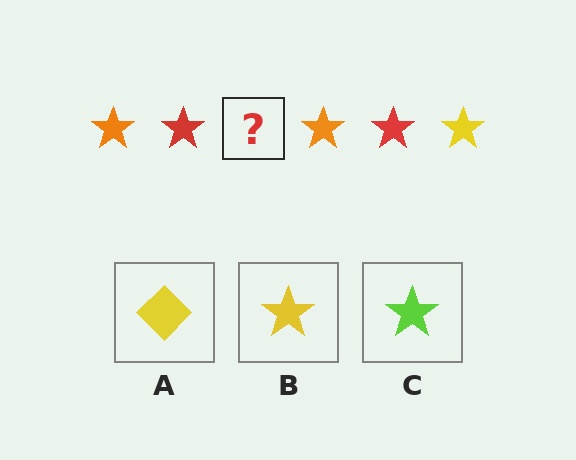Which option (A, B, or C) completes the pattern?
B.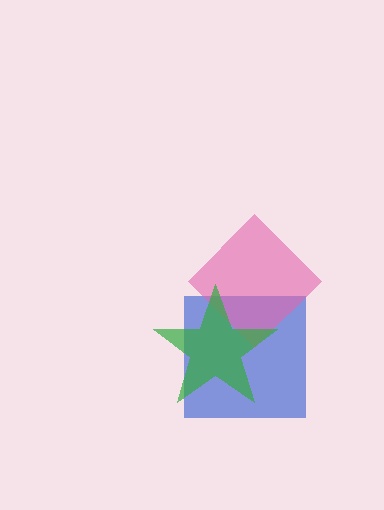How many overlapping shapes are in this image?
There are 3 overlapping shapes in the image.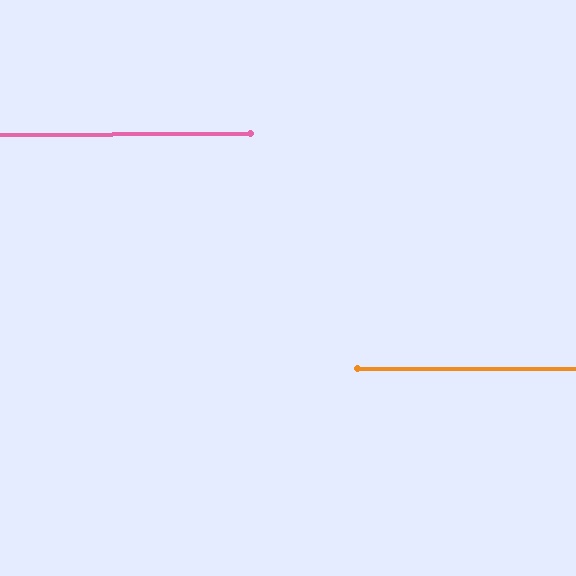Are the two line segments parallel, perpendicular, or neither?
Parallel — their directions differ by only 0.7°.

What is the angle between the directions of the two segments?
Approximately 1 degree.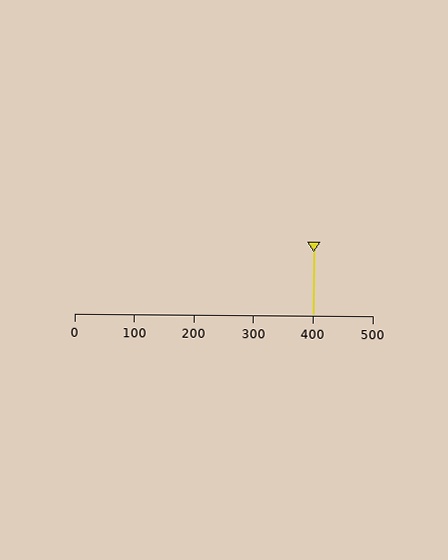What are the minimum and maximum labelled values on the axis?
The axis runs from 0 to 500.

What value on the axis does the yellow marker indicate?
The marker indicates approximately 400.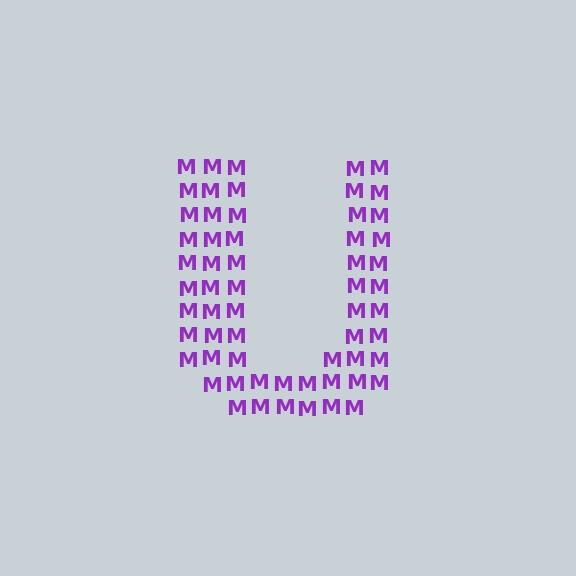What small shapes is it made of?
It is made of small letter M's.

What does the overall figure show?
The overall figure shows the letter U.